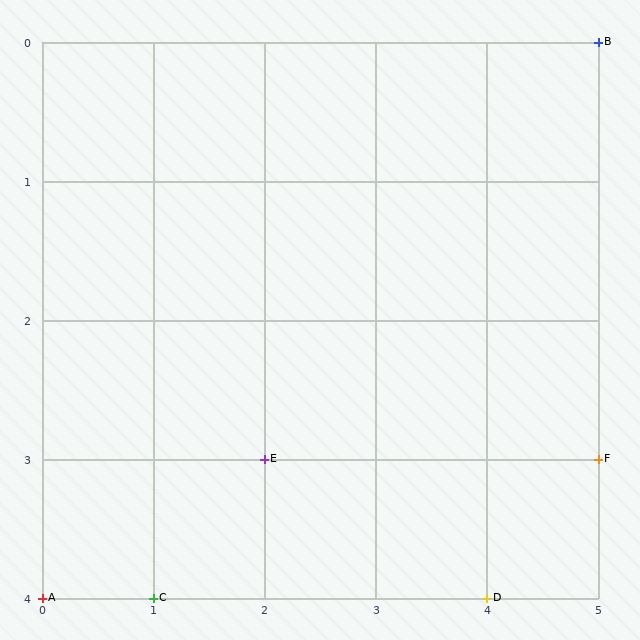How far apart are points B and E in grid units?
Points B and E are 3 columns and 3 rows apart (about 4.2 grid units diagonally).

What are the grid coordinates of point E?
Point E is at grid coordinates (2, 3).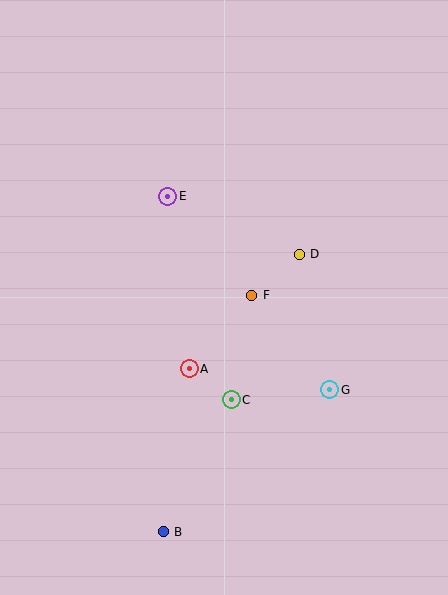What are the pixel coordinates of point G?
Point G is at (330, 390).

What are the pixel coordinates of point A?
Point A is at (189, 369).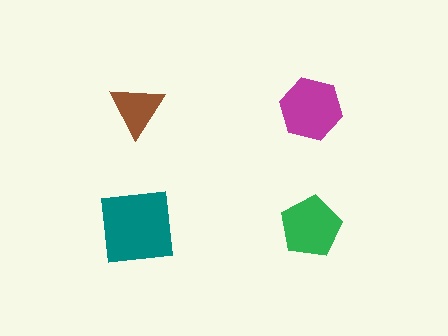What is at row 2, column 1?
A teal square.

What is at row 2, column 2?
A green pentagon.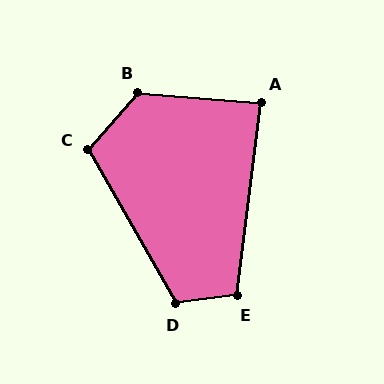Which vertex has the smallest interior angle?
A, at approximately 87 degrees.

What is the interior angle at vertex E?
Approximately 105 degrees (obtuse).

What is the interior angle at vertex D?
Approximately 112 degrees (obtuse).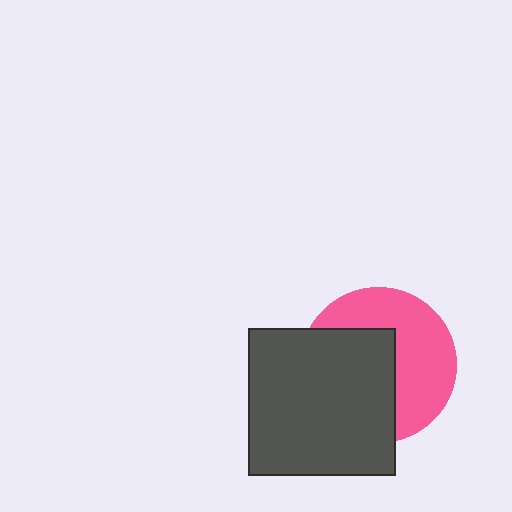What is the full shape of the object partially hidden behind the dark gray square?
The partially hidden object is a pink circle.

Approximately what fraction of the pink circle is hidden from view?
Roughly 50% of the pink circle is hidden behind the dark gray square.